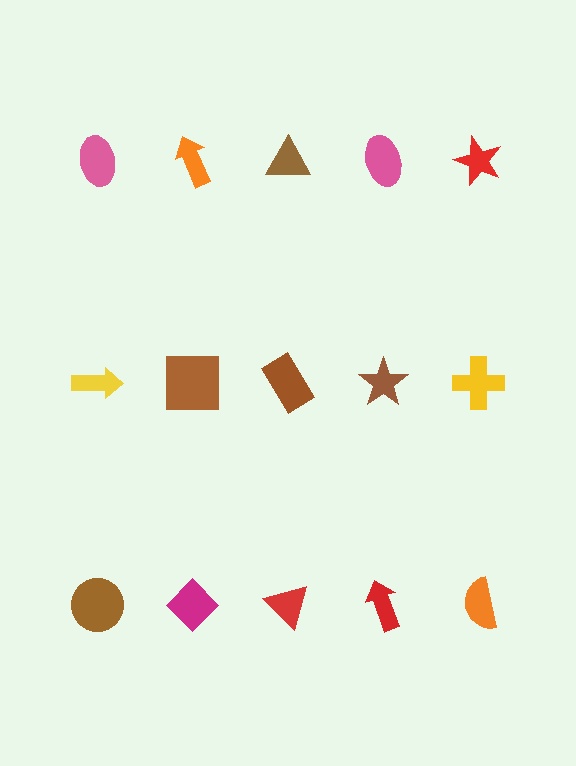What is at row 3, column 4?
A red arrow.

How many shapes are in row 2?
5 shapes.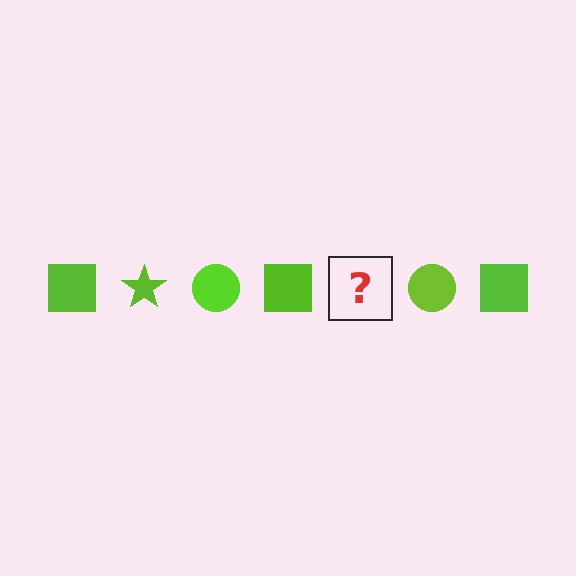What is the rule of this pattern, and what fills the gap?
The rule is that the pattern cycles through square, star, circle shapes in lime. The gap should be filled with a lime star.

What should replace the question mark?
The question mark should be replaced with a lime star.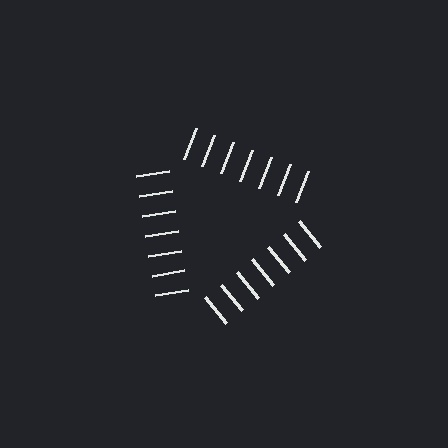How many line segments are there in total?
21 — 7 along each of the 3 edges.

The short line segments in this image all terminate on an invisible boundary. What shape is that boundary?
An illusory triangle — the line segments terminate on its edges but no continuous stroke is drawn.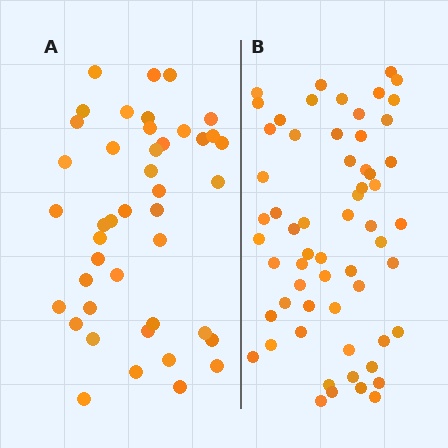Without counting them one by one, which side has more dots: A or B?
Region B (the right region) has more dots.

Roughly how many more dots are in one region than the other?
Region B has approximately 15 more dots than region A.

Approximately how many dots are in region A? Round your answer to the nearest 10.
About 40 dots. (The exact count is 43, which rounds to 40.)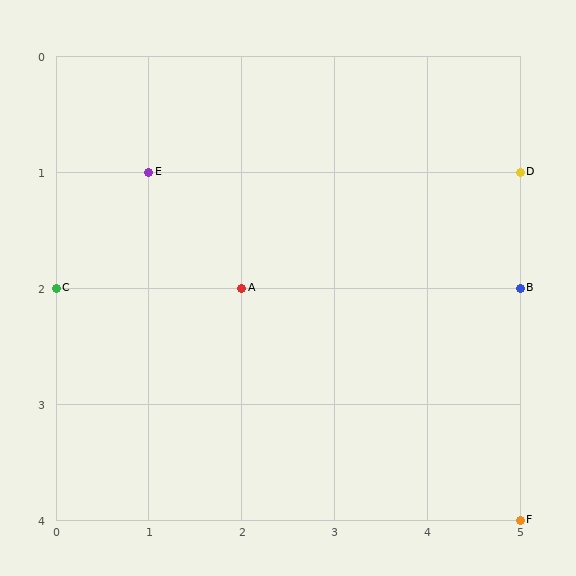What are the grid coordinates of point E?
Point E is at grid coordinates (1, 1).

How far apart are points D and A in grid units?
Points D and A are 3 columns and 1 row apart (about 3.2 grid units diagonally).